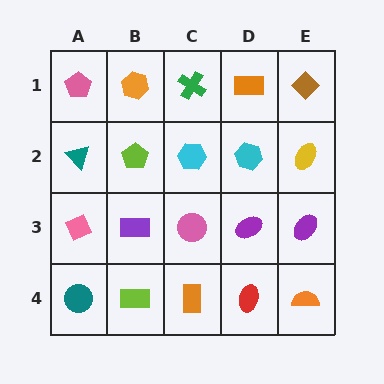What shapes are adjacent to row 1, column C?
A cyan hexagon (row 2, column C), an orange hexagon (row 1, column B), an orange rectangle (row 1, column D).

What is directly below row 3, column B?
A lime rectangle.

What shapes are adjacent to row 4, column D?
A purple ellipse (row 3, column D), an orange rectangle (row 4, column C), an orange semicircle (row 4, column E).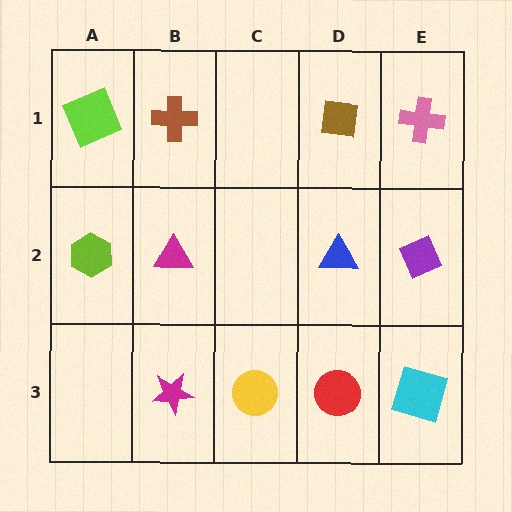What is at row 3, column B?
A magenta star.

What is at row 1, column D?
A brown square.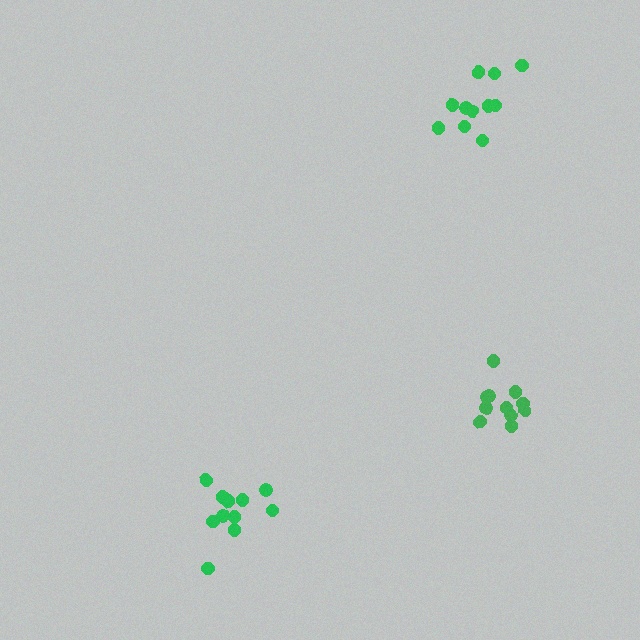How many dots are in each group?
Group 1: 11 dots, Group 2: 11 dots, Group 3: 11 dots (33 total).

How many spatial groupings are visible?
There are 3 spatial groupings.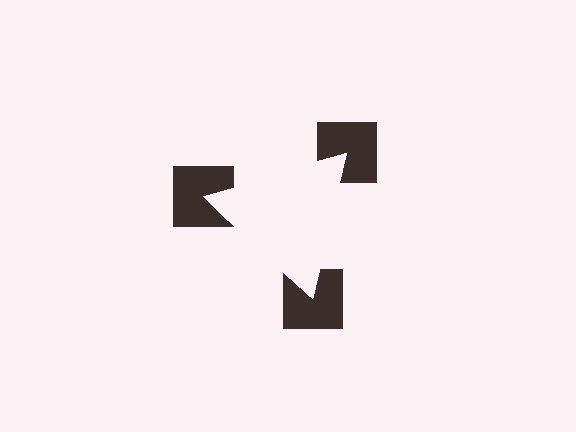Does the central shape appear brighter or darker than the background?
It typically appears slightly brighter than the background, even though no actual brightness change is drawn.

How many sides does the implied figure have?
3 sides.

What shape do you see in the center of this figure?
An illusory triangle — its edges are inferred from the aligned wedge cuts in the notched squares, not physically drawn.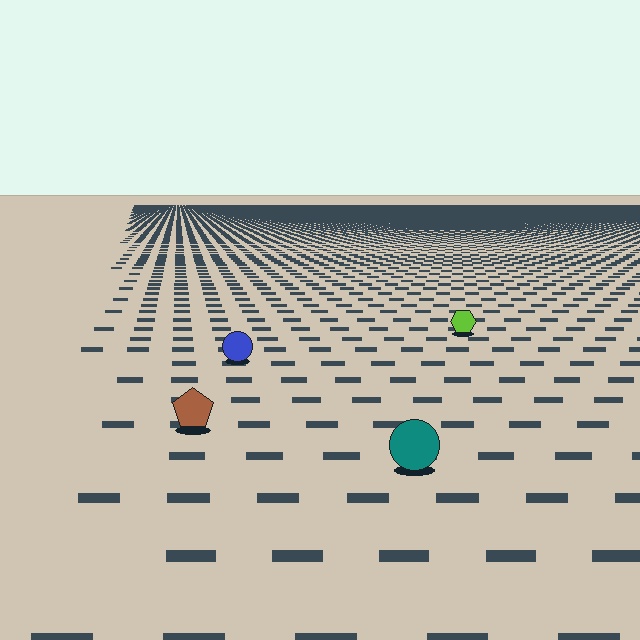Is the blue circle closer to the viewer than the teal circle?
No. The teal circle is closer — you can tell from the texture gradient: the ground texture is coarser near it.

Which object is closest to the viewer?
The teal circle is closest. The texture marks near it are larger and more spread out.